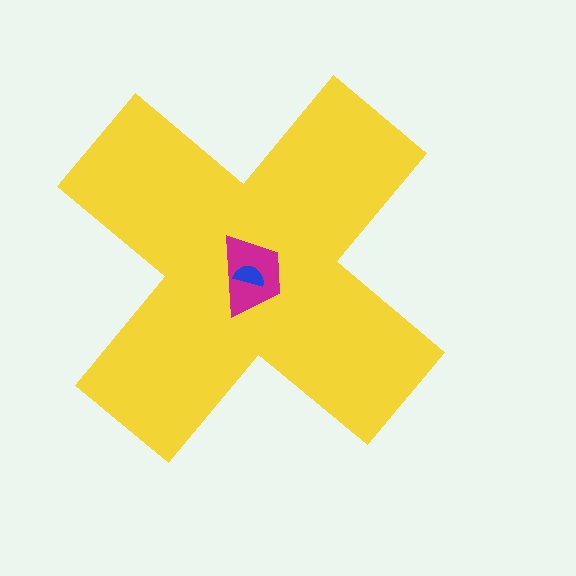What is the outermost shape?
The yellow cross.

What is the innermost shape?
The blue semicircle.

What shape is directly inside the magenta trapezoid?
The blue semicircle.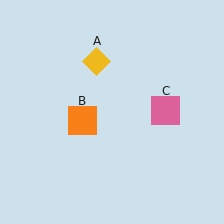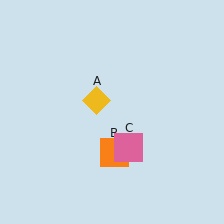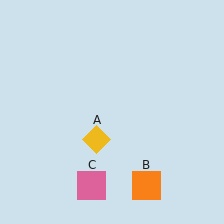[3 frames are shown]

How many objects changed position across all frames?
3 objects changed position: yellow diamond (object A), orange square (object B), pink square (object C).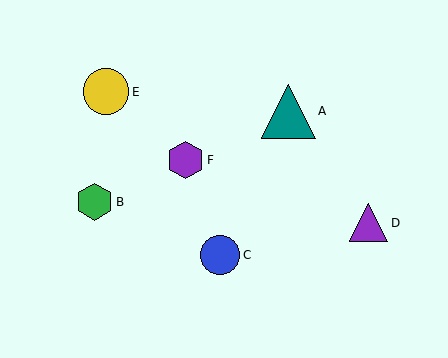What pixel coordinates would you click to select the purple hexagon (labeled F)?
Click at (185, 160) to select the purple hexagon F.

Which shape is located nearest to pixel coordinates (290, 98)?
The teal triangle (labeled A) at (288, 111) is nearest to that location.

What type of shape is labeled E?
Shape E is a yellow circle.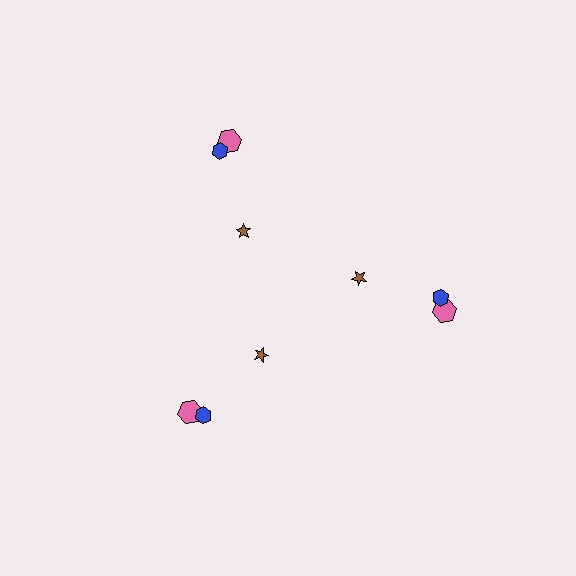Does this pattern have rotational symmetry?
Yes, this pattern has 3-fold rotational symmetry. It looks the same after rotating 120 degrees around the center.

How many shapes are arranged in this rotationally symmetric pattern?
There are 9 shapes, arranged in 3 groups of 3.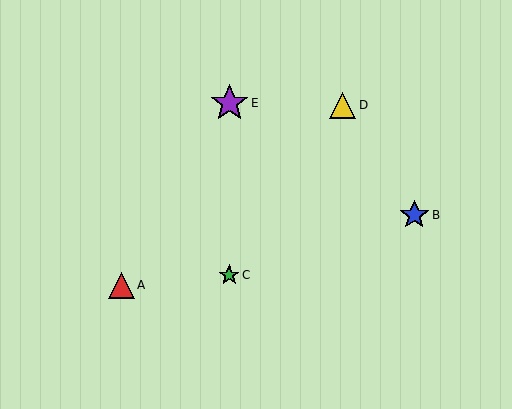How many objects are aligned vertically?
2 objects (C, E) are aligned vertically.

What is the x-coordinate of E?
Object E is at x≈229.